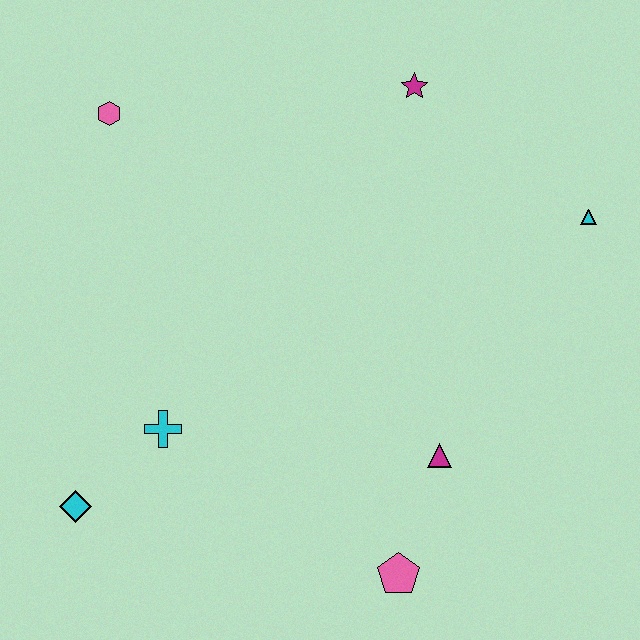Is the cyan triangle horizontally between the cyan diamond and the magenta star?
No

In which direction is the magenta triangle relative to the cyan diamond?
The magenta triangle is to the right of the cyan diamond.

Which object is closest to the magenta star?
The cyan triangle is closest to the magenta star.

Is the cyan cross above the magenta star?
No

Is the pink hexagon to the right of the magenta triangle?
No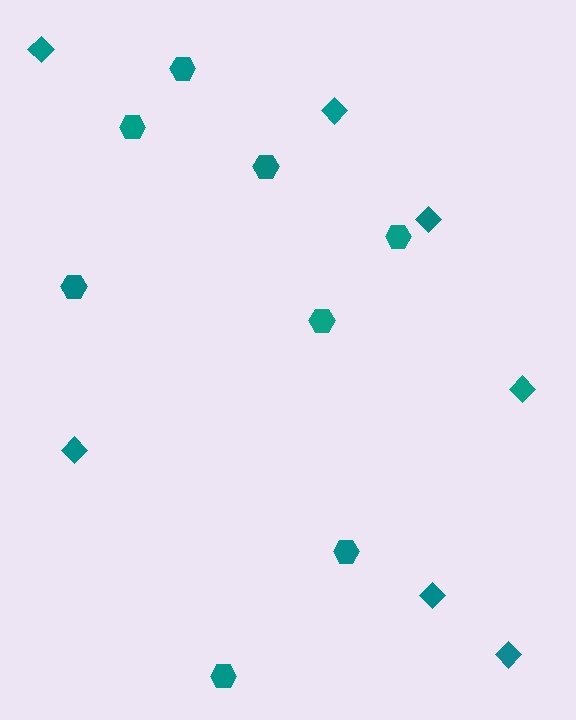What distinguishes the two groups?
There are 2 groups: one group of diamonds (7) and one group of hexagons (8).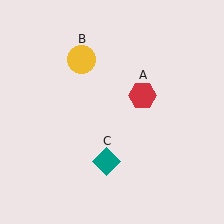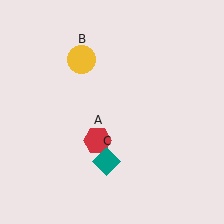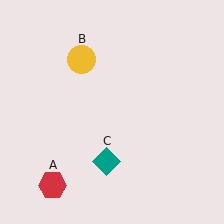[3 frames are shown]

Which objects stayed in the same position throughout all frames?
Yellow circle (object B) and teal diamond (object C) remained stationary.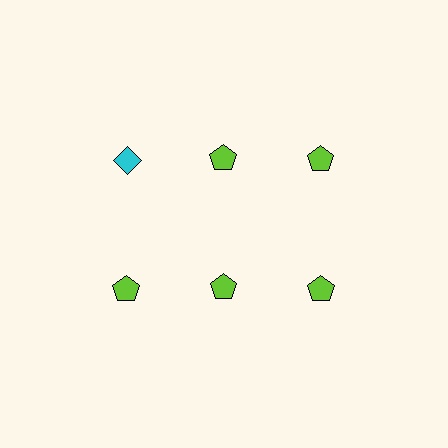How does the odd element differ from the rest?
It differs in both color (cyan instead of lime) and shape (diamond instead of pentagon).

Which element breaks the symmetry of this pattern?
The cyan diamond in the top row, leftmost column breaks the symmetry. All other shapes are lime pentagons.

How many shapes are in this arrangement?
There are 6 shapes arranged in a grid pattern.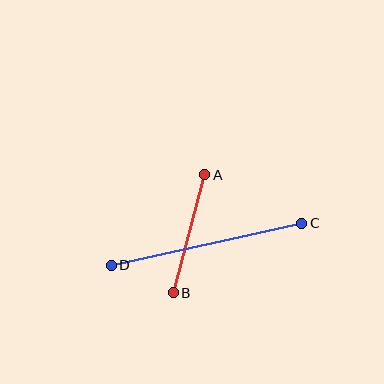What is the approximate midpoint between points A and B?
The midpoint is at approximately (189, 234) pixels.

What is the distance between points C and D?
The distance is approximately 195 pixels.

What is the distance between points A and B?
The distance is approximately 122 pixels.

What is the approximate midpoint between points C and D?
The midpoint is at approximately (207, 244) pixels.